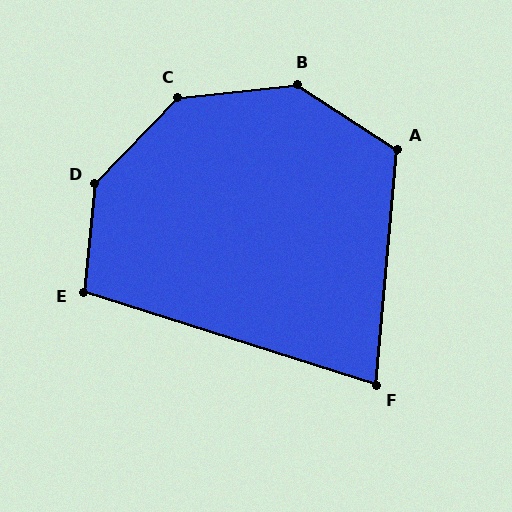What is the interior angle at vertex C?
Approximately 140 degrees (obtuse).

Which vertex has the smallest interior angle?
F, at approximately 77 degrees.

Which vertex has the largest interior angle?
D, at approximately 142 degrees.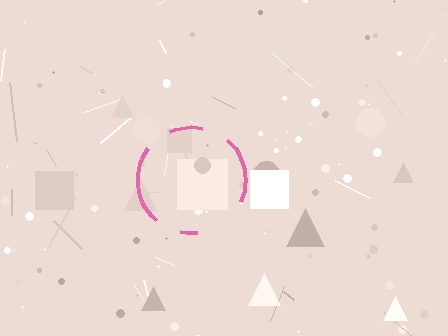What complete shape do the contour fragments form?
The contour fragments form a circle.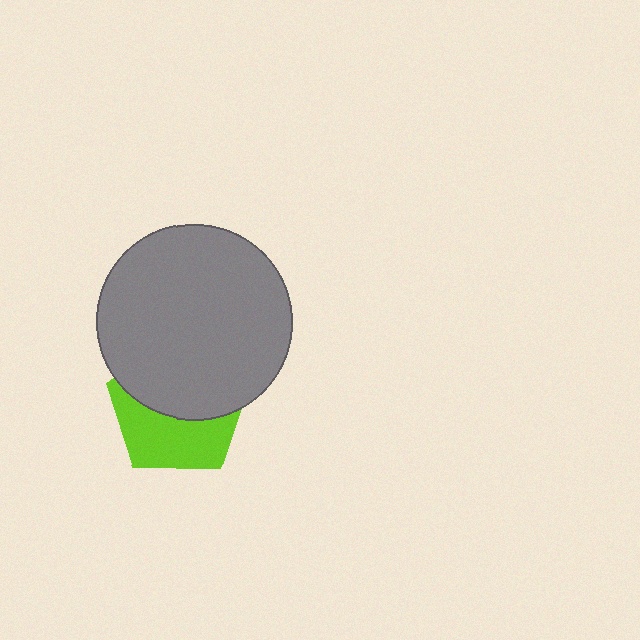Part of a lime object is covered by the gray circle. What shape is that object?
It is a pentagon.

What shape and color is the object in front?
The object in front is a gray circle.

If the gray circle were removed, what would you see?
You would see the complete lime pentagon.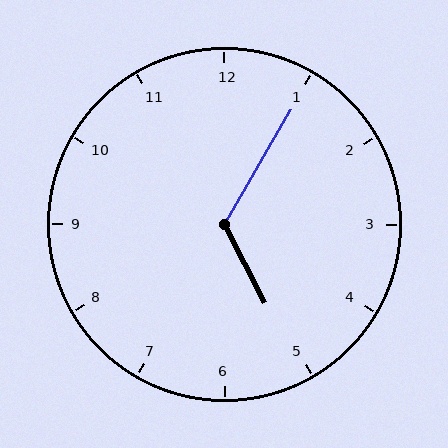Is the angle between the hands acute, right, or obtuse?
It is obtuse.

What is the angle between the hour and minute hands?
Approximately 122 degrees.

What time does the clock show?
5:05.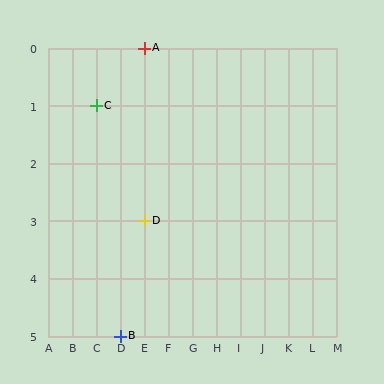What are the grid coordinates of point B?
Point B is at grid coordinates (D, 5).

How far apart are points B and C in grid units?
Points B and C are 1 column and 4 rows apart (about 4.1 grid units diagonally).